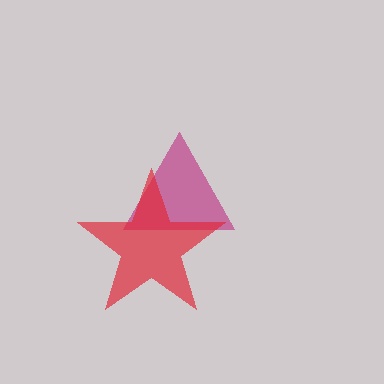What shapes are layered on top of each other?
The layered shapes are: a magenta triangle, a red star.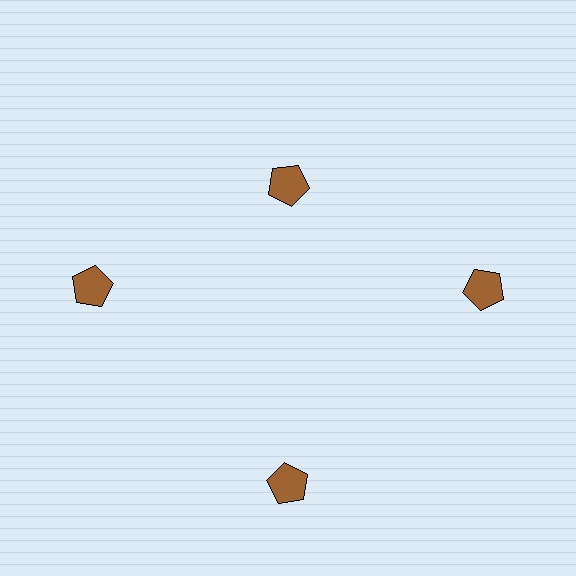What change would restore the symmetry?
The symmetry would be restored by moving it outward, back onto the ring so that all 4 pentagons sit at equal angles and equal distance from the center.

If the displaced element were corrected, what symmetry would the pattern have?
It would have 4-fold rotational symmetry — the pattern would map onto itself every 90 degrees.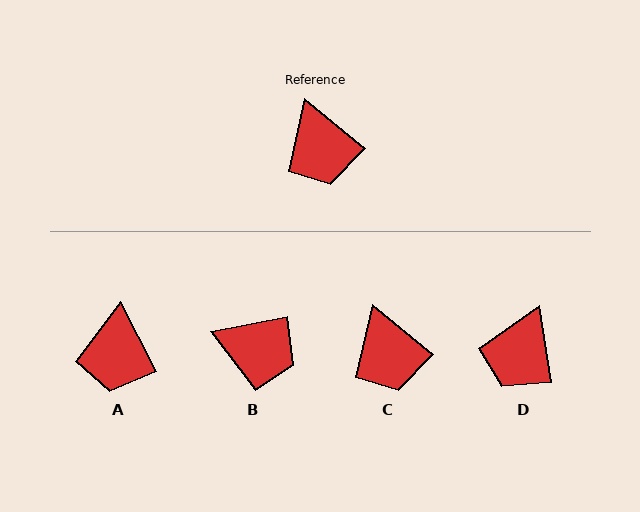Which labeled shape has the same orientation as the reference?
C.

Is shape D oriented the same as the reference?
No, it is off by about 42 degrees.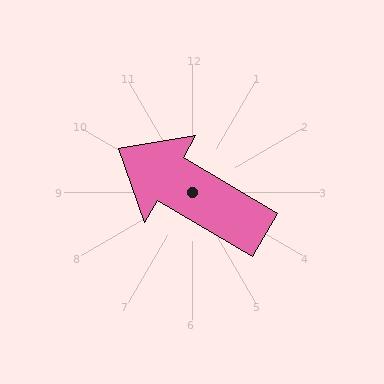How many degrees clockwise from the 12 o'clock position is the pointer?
Approximately 301 degrees.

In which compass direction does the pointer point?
Northwest.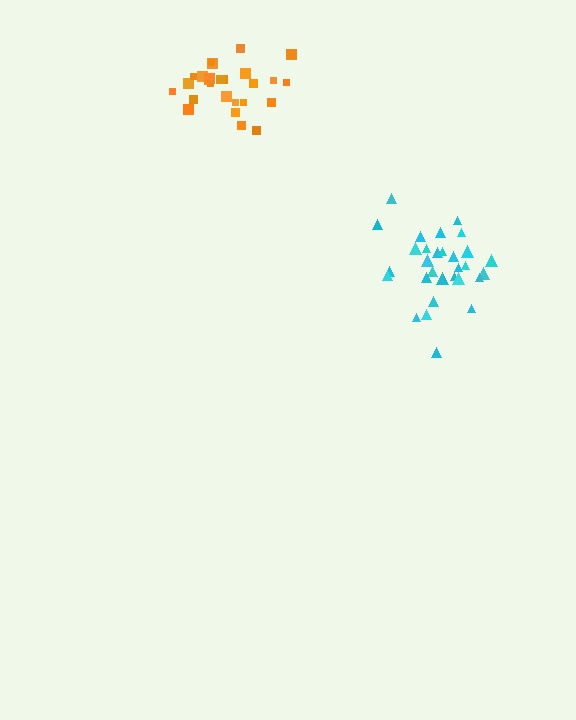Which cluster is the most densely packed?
Orange.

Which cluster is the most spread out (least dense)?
Cyan.